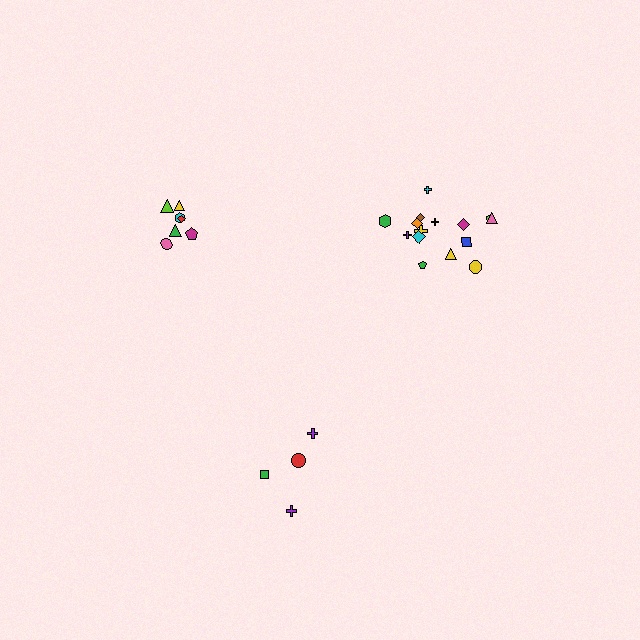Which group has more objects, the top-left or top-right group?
The top-right group.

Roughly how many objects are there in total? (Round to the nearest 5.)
Roughly 25 objects in total.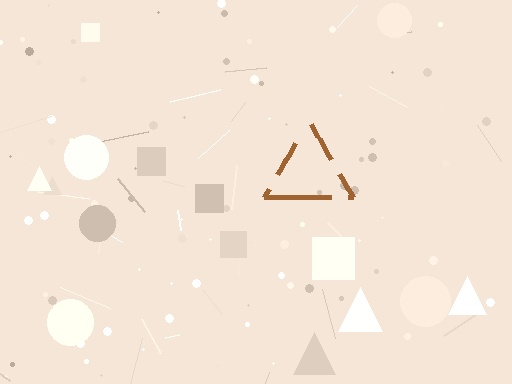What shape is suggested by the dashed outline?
The dashed outline suggests a triangle.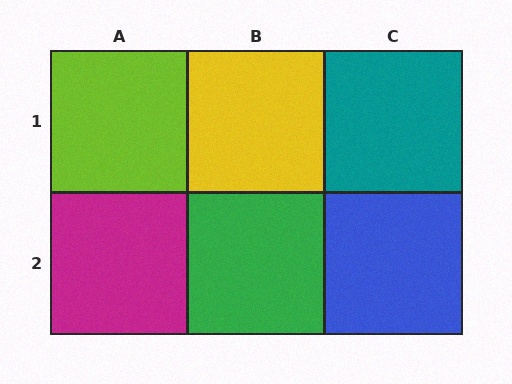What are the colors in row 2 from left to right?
Magenta, green, blue.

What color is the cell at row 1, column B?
Yellow.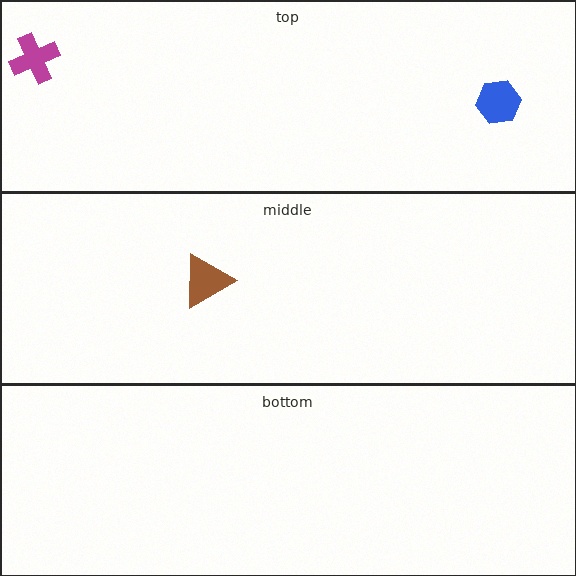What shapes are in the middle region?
The brown triangle.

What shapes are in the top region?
The blue hexagon, the magenta cross.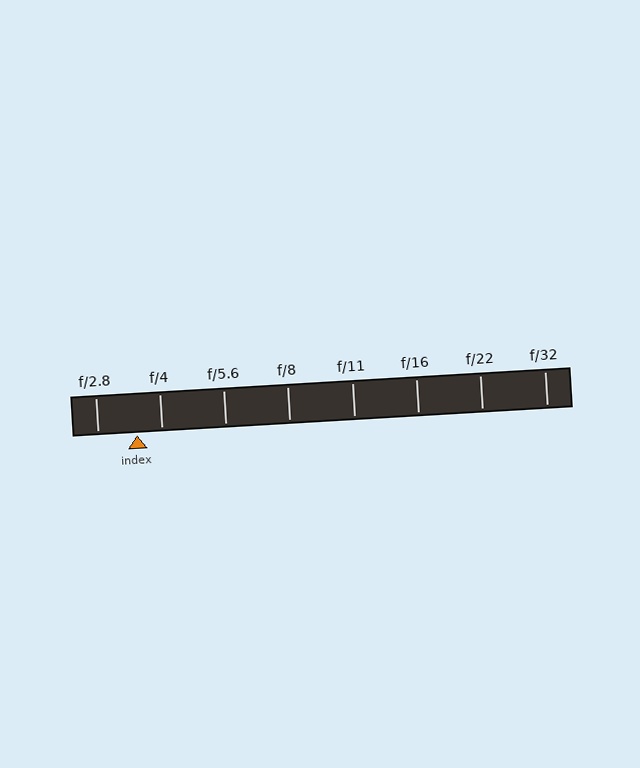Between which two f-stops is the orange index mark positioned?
The index mark is between f/2.8 and f/4.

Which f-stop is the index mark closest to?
The index mark is closest to f/4.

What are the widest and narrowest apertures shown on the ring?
The widest aperture shown is f/2.8 and the narrowest is f/32.